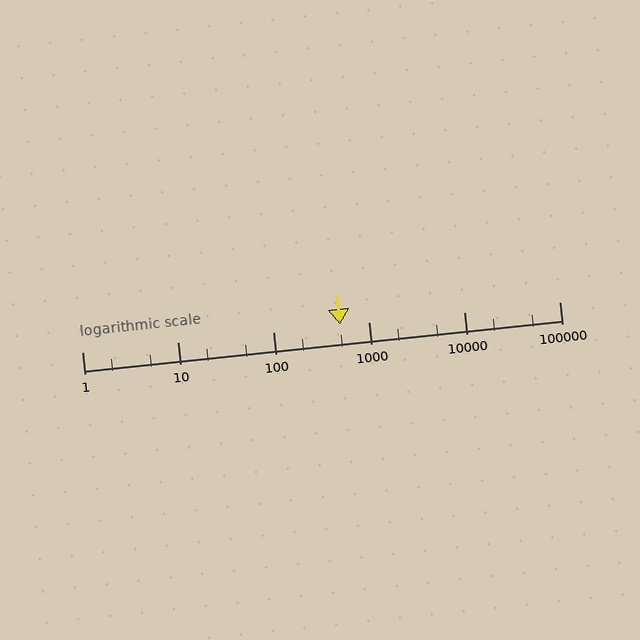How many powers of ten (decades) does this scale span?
The scale spans 5 decades, from 1 to 100000.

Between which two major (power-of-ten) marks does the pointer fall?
The pointer is between 100 and 1000.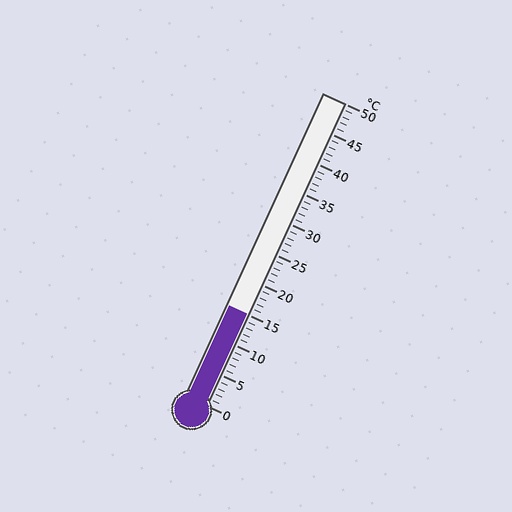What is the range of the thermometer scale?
The thermometer scale ranges from 0°C to 50°C.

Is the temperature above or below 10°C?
The temperature is above 10°C.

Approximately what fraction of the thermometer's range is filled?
The thermometer is filled to approximately 30% of its range.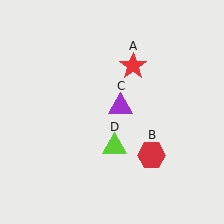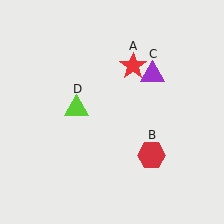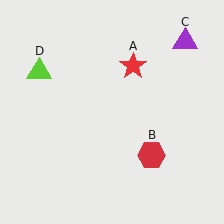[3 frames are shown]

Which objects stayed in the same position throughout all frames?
Red star (object A) and red hexagon (object B) remained stationary.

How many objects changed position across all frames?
2 objects changed position: purple triangle (object C), lime triangle (object D).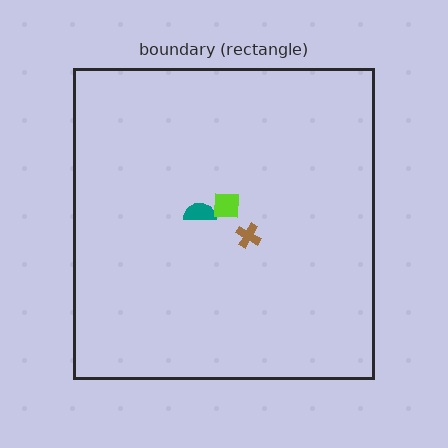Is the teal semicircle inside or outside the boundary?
Inside.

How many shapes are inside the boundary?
3 inside, 0 outside.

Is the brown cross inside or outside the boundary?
Inside.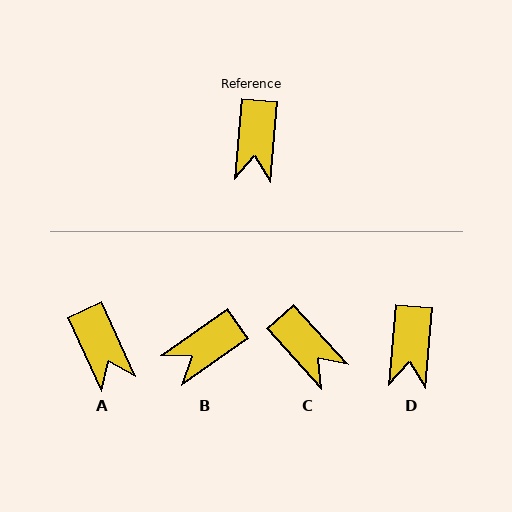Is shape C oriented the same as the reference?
No, it is off by about 47 degrees.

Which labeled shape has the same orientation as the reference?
D.